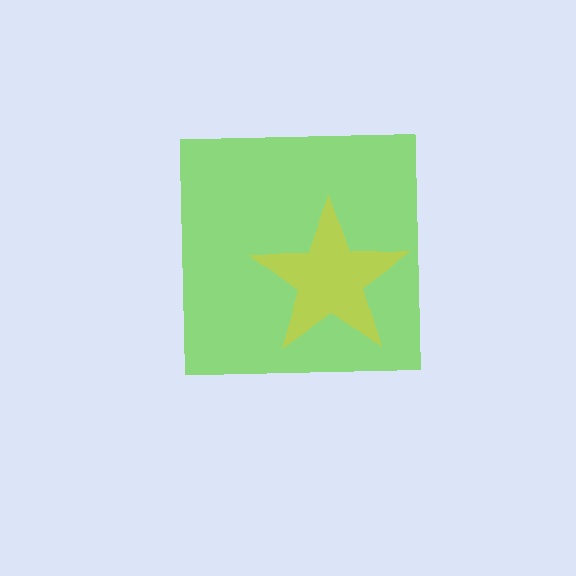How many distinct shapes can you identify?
There are 2 distinct shapes: a lime square, a yellow star.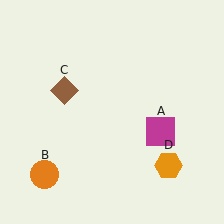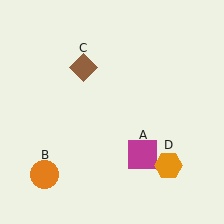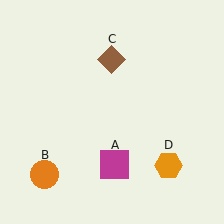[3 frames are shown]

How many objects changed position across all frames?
2 objects changed position: magenta square (object A), brown diamond (object C).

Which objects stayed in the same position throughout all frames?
Orange circle (object B) and orange hexagon (object D) remained stationary.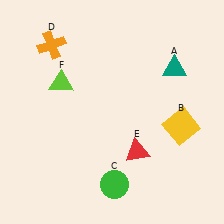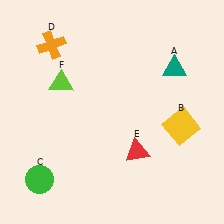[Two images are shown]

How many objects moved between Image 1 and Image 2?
1 object moved between the two images.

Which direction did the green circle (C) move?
The green circle (C) moved left.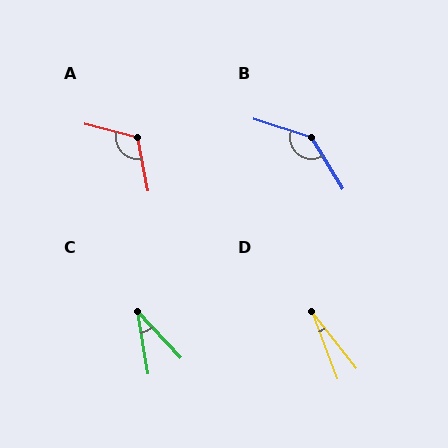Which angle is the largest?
B, at approximately 139 degrees.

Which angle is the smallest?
D, at approximately 17 degrees.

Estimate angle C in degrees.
Approximately 33 degrees.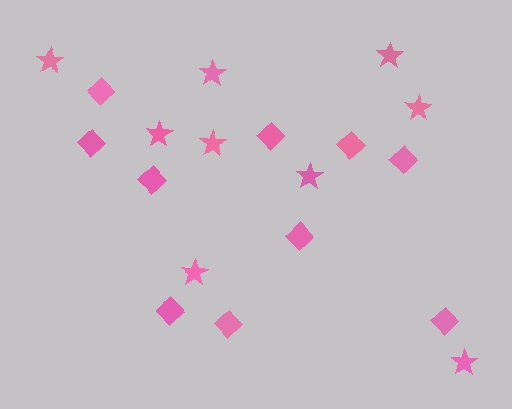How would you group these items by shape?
There are 2 groups: one group of diamonds (10) and one group of stars (9).